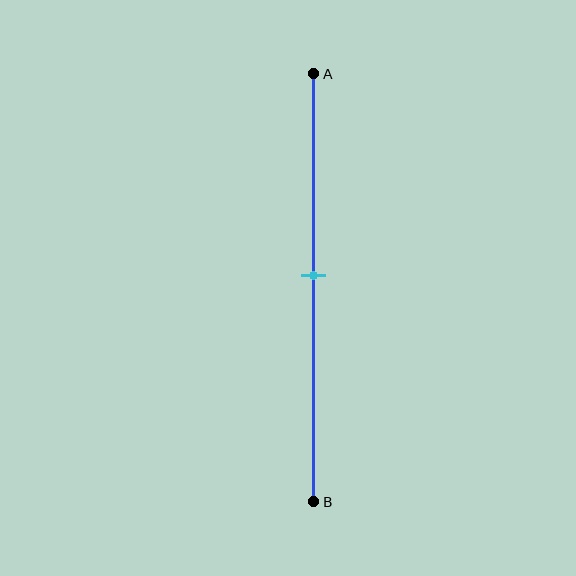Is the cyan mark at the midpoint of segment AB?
Yes, the mark is approximately at the midpoint.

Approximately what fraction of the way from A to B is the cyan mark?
The cyan mark is approximately 45% of the way from A to B.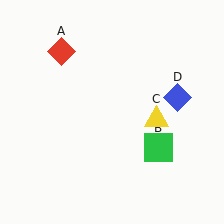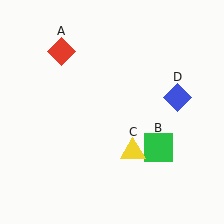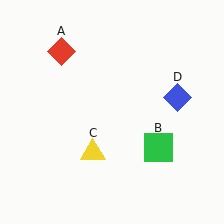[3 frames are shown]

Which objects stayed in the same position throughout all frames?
Red diamond (object A) and green square (object B) and blue diamond (object D) remained stationary.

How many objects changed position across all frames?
1 object changed position: yellow triangle (object C).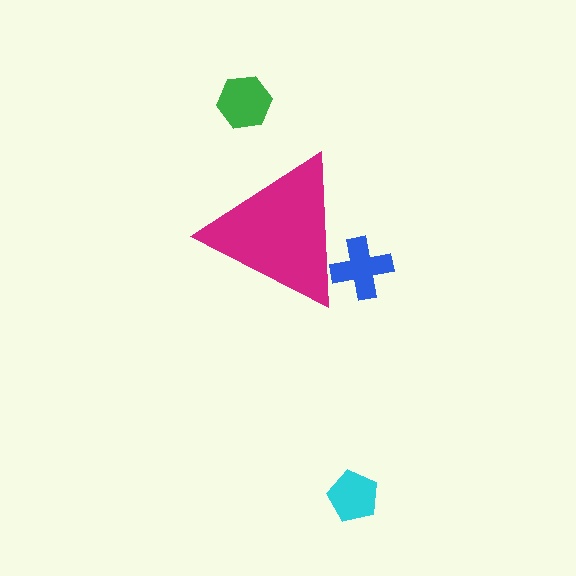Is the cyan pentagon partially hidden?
No, the cyan pentagon is fully visible.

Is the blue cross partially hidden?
Yes, the blue cross is partially hidden behind the magenta triangle.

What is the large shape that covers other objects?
A magenta triangle.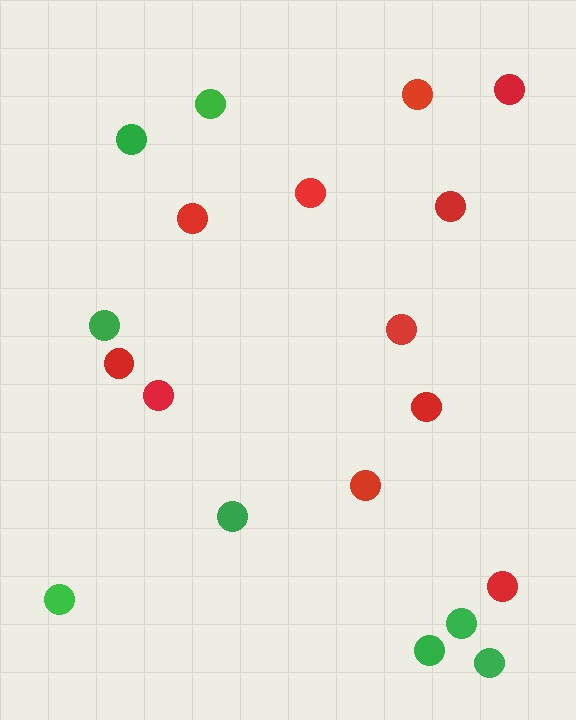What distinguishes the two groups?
There are 2 groups: one group of red circles (11) and one group of green circles (8).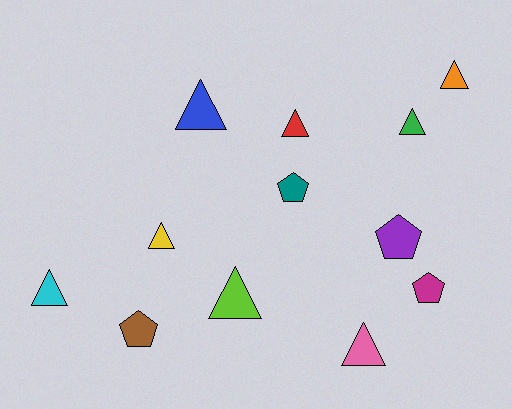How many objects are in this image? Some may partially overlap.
There are 12 objects.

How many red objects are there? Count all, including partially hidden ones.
There is 1 red object.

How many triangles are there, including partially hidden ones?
There are 8 triangles.